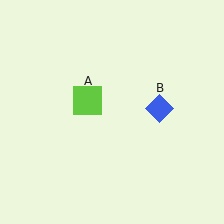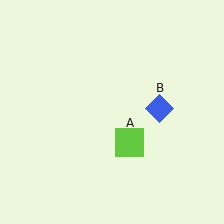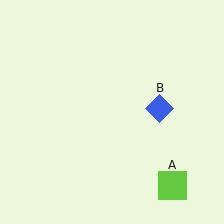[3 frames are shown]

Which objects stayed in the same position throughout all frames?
Blue diamond (object B) remained stationary.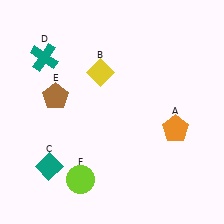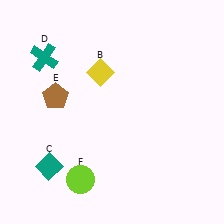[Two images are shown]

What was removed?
The orange pentagon (A) was removed in Image 2.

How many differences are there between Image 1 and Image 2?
There is 1 difference between the two images.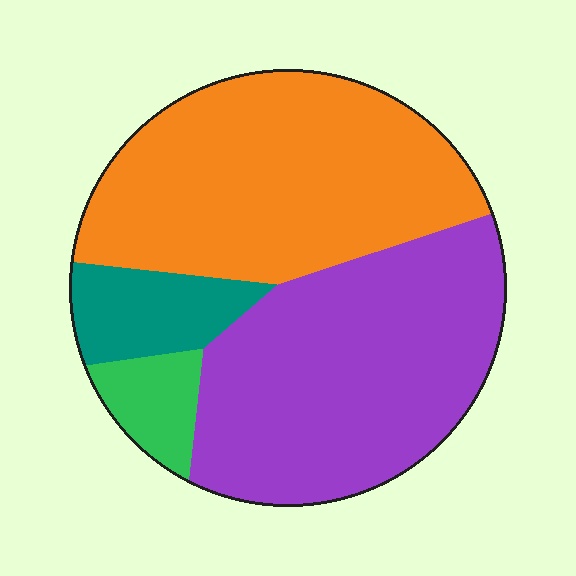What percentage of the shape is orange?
Orange takes up about two fifths (2/5) of the shape.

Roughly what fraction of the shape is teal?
Teal covers 9% of the shape.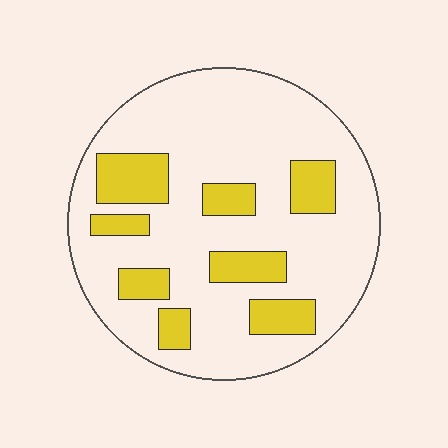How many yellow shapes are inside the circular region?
8.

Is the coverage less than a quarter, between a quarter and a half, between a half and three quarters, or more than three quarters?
Less than a quarter.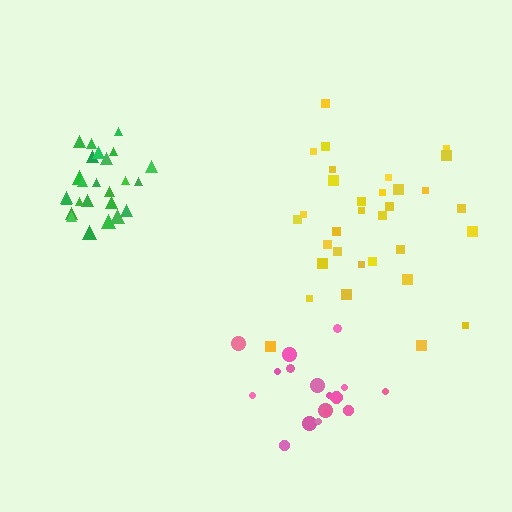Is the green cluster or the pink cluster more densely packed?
Green.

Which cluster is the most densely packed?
Green.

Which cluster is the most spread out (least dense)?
Yellow.